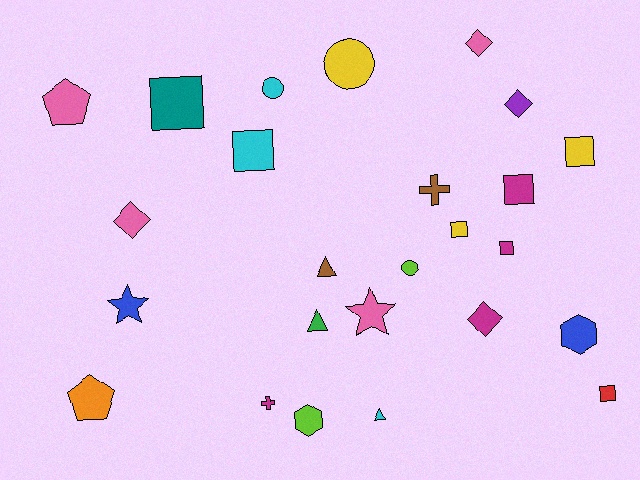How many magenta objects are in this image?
There are 4 magenta objects.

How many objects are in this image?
There are 25 objects.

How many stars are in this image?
There are 2 stars.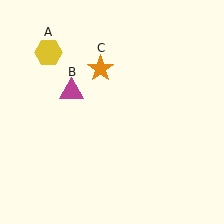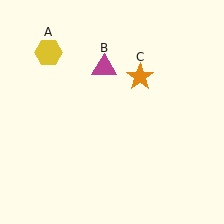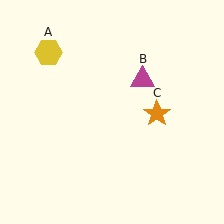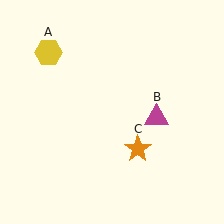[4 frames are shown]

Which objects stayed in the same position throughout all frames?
Yellow hexagon (object A) remained stationary.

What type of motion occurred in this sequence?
The magenta triangle (object B), orange star (object C) rotated clockwise around the center of the scene.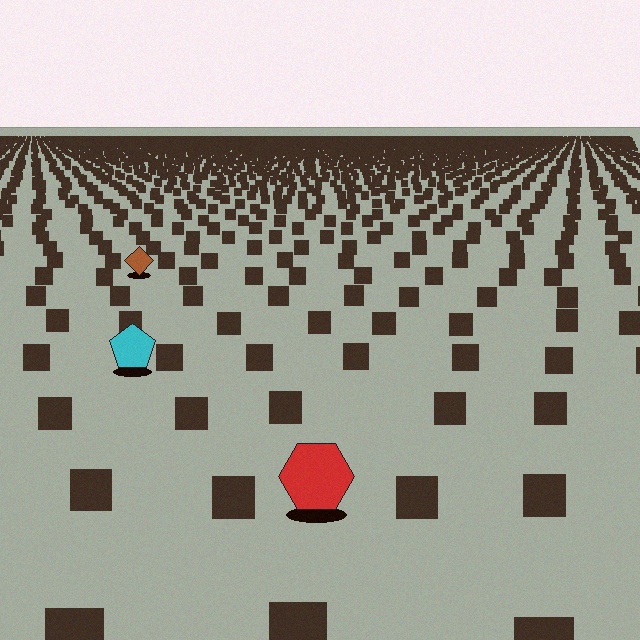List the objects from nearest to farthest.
From nearest to farthest: the red hexagon, the cyan pentagon, the brown diamond.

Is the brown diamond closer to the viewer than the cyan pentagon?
No. The cyan pentagon is closer — you can tell from the texture gradient: the ground texture is coarser near it.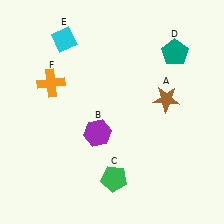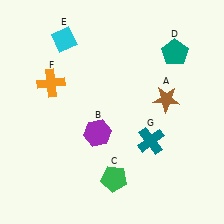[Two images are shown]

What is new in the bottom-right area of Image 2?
A teal cross (G) was added in the bottom-right area of Image 2.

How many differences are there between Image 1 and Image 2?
There is 1 difference between the two images.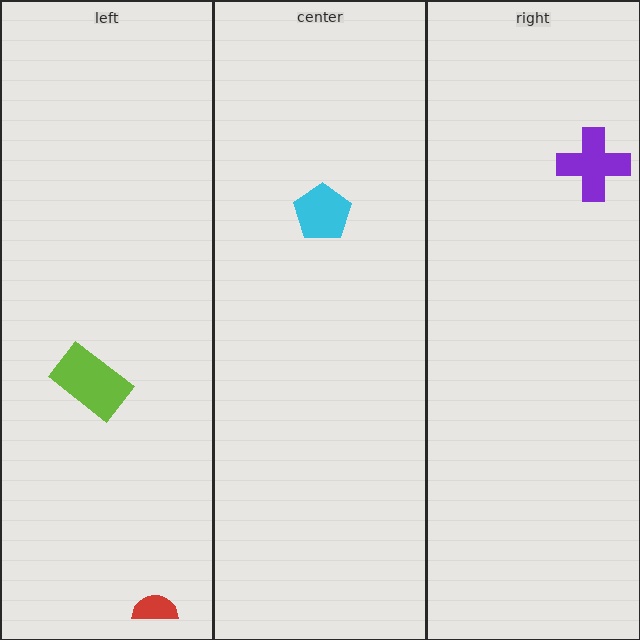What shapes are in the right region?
The purple cross.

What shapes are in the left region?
The lime rectangle, the red semicircle.